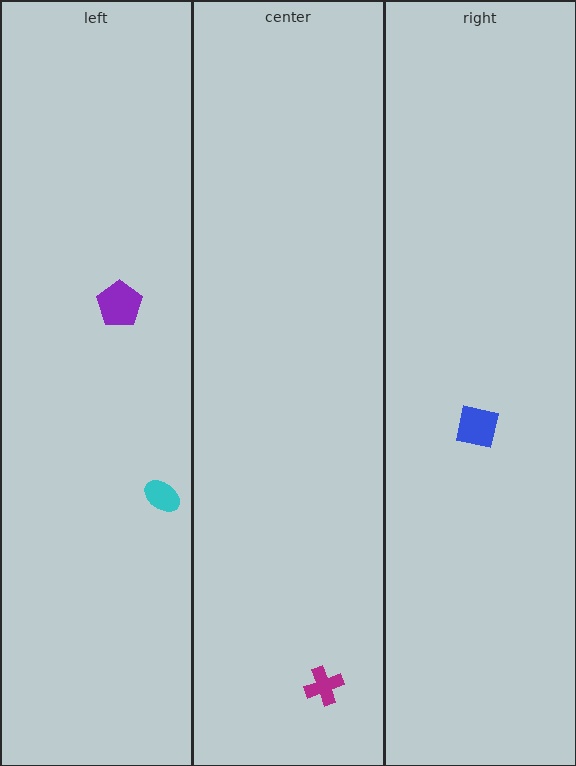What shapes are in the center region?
The magenta cross.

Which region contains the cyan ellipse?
The left region.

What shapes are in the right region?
The blue square.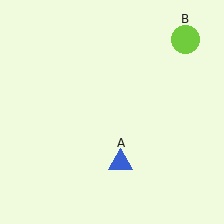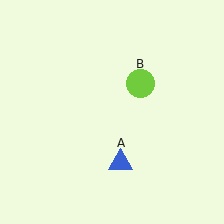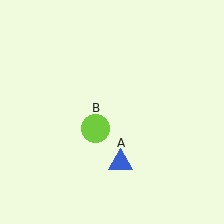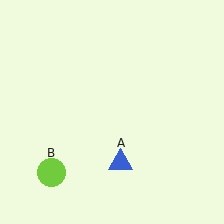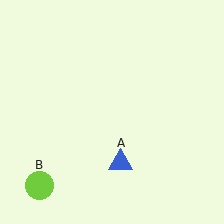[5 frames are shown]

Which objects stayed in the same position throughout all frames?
Blue triangle (object A) remained stationary.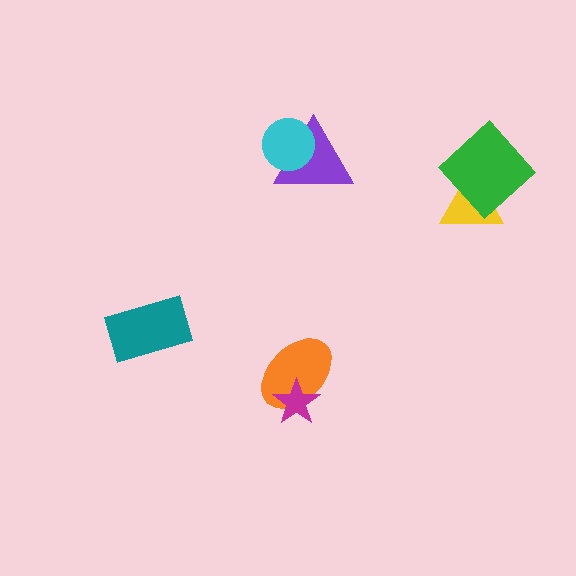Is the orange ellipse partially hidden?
Yes, it is partially covered by another shape.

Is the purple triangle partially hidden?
Yes, it is partially covered by another shape.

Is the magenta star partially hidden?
No, no other shape covers it.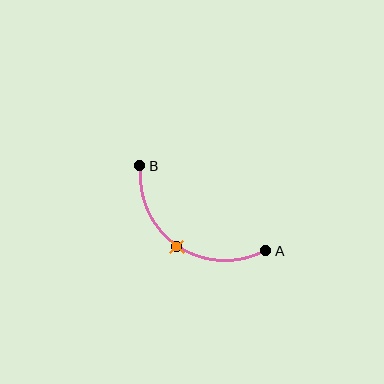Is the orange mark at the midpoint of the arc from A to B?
Yes. The orange mark lies on the arc at equal arc-length from both A and B — it is the arc midpoint.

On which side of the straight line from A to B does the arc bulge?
The arc bulges below and to the left of the straight line connecting A and B.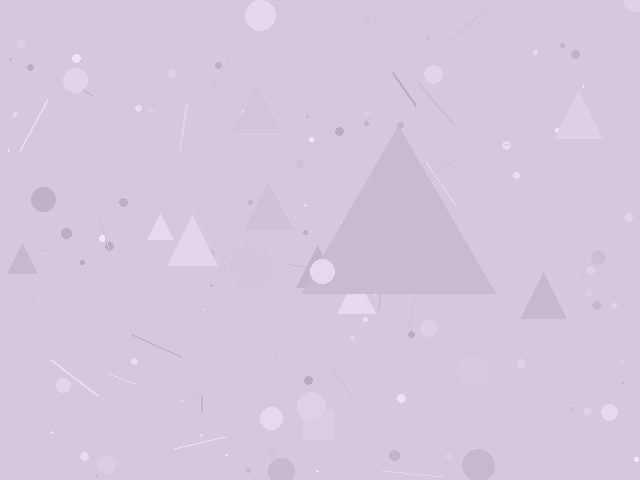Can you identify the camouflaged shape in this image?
The camouflaged shape is a triangle.